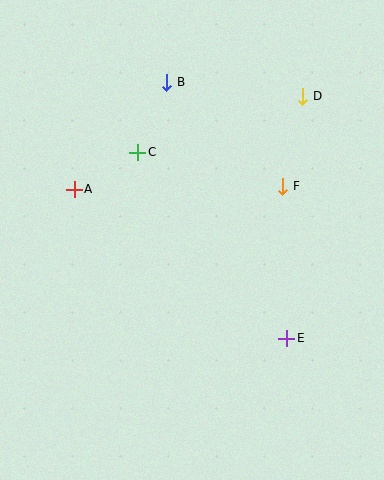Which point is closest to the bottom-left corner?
Point A is closest to the bottom-left corner.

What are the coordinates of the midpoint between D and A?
The midpoint between D and A is at (189, 143).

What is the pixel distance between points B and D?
The distance between B and D is 137 pixels.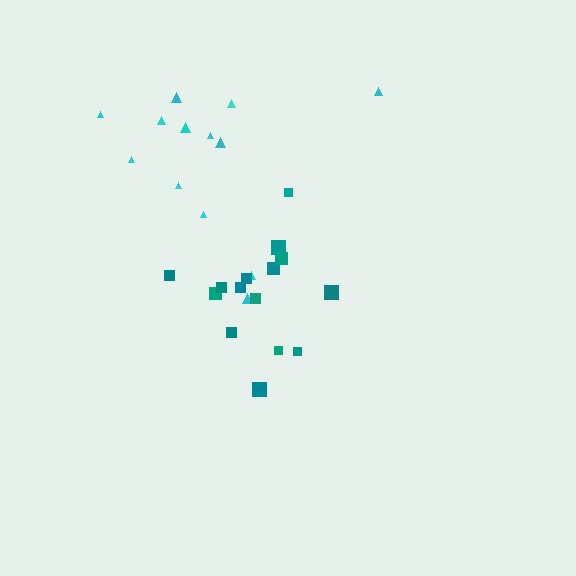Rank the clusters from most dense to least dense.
teal, cyan.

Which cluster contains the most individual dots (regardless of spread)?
Teal (15).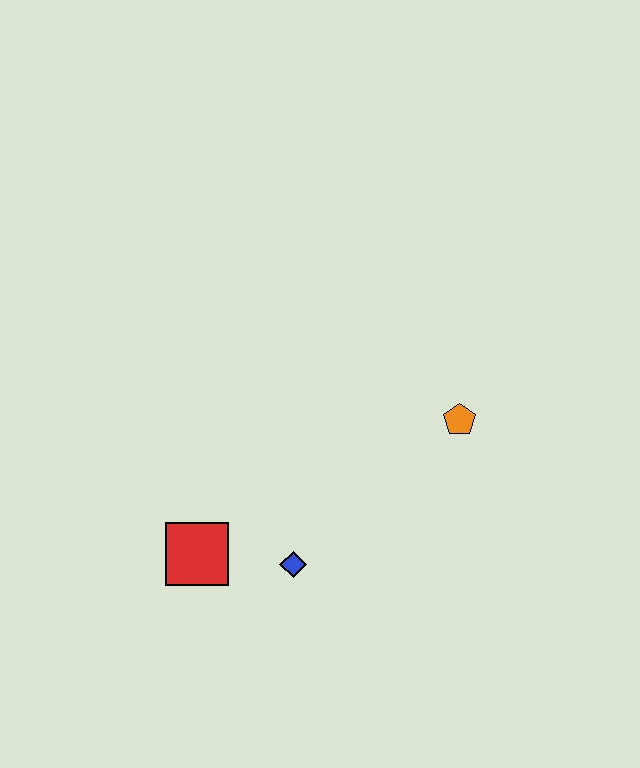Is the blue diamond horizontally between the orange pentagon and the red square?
Yes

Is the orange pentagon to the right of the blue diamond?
Yes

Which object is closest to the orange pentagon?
The blue diamond is closest to the orange pentagon.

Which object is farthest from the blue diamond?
The orange pentagon is farthest from the blue diamond.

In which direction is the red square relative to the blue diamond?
The red square is to the left of the blue diamond.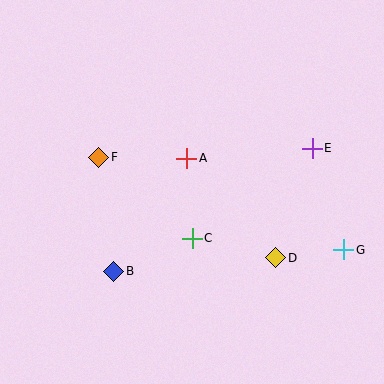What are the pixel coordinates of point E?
Point E is at (312, 148).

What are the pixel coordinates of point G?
Point G is at (344, 250).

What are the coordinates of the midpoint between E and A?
The midpoint between E and A is at (249, 153).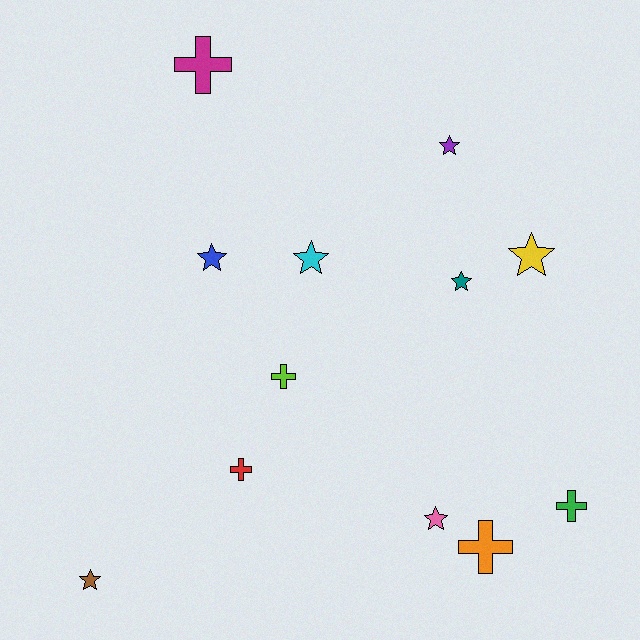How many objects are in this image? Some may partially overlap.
There are 12 objects.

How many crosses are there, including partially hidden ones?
There are 5 crosses.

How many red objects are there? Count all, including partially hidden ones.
There is 1 red object.